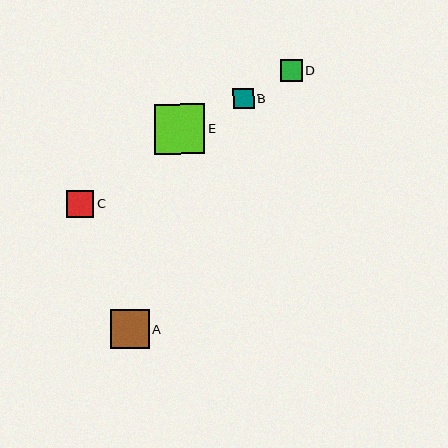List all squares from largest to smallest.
From largest to smallest: E, A, C, D, B.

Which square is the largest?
Square E is the largest with a size of approximately 50 pixels.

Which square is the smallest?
Square B is the smallest with a size of approximately 21 pixels.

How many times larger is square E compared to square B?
Square E is approximately 2.4 times the size of square B.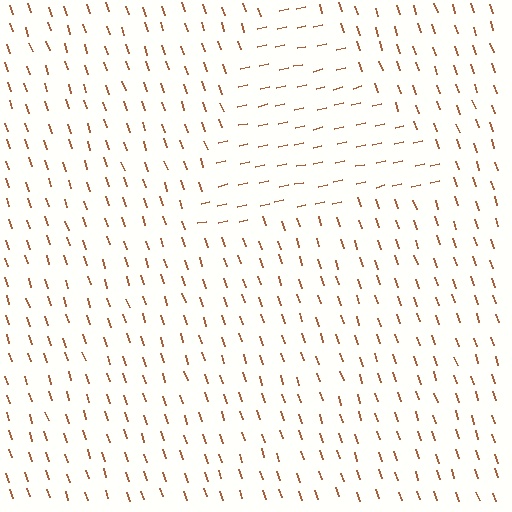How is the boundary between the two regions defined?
The boundary is defined purely by a change in line orientation (approximately 85 degrees difference). All lines are the same color and thickness.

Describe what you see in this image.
The image is filled with small brown line segments. A triangle region in the image has lines oriented differently from the surrounding lines, creating a visible texture boundary.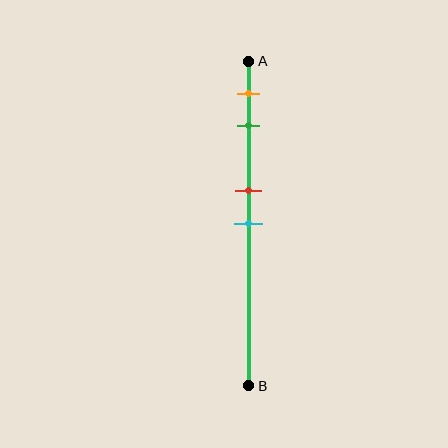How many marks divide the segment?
There are 4 marks dividing the segment.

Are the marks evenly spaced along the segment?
No, the marks are not evenly spaced.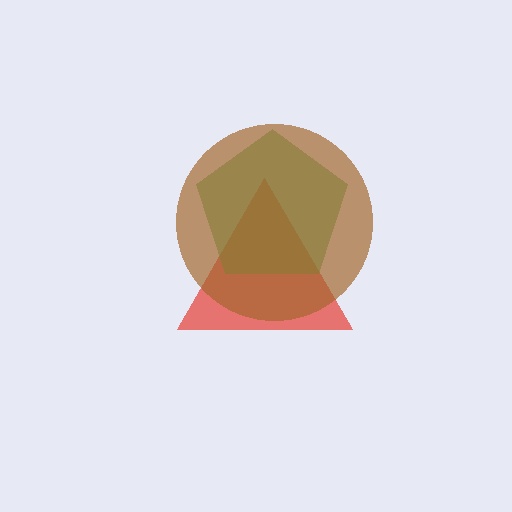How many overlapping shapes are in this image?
There are 3 overlapping shapes in the image.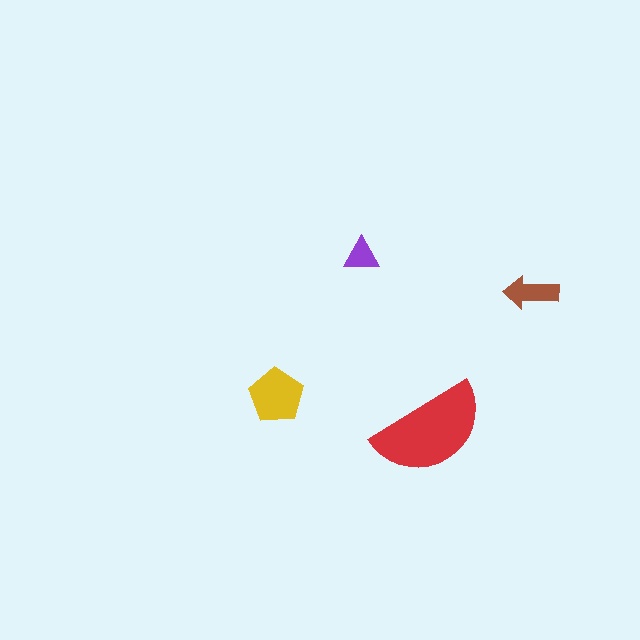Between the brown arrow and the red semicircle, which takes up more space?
The red semicircle.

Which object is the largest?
The red semicircle.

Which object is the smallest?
The purple triangle.